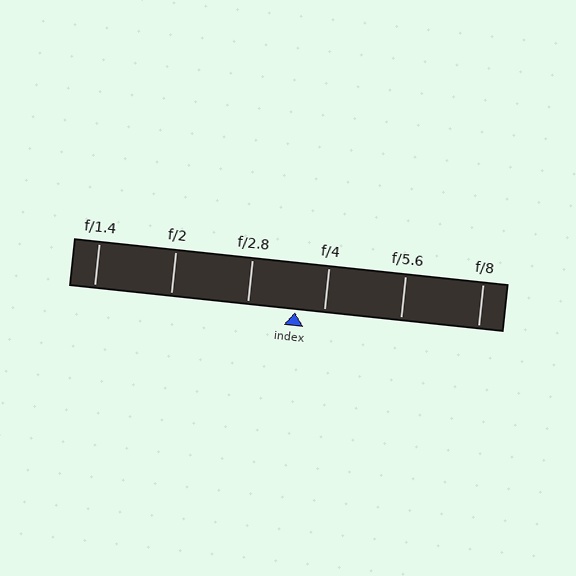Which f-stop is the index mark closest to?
The index mark is closest to f/4.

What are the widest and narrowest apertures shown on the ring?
The widest aperture shown is f/1.4 and the narrowest is f/8.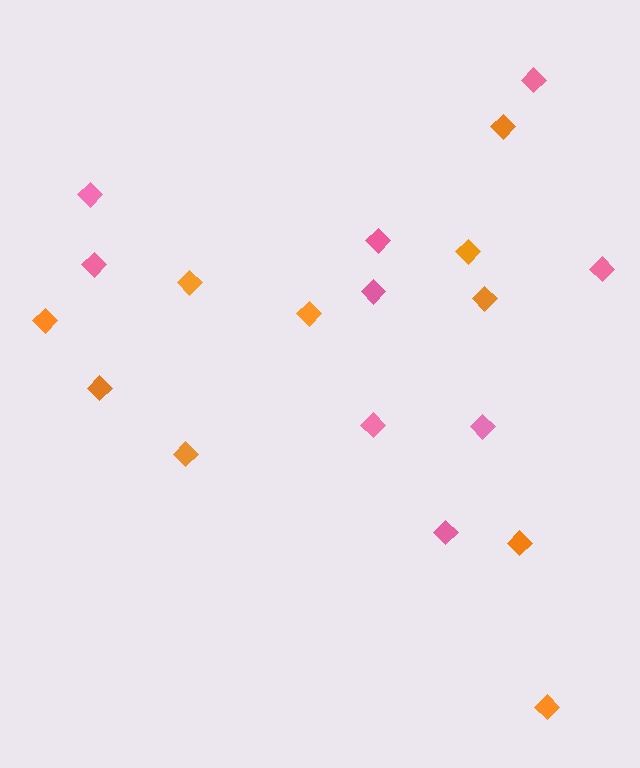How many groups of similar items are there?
There are 2 groups: one group of pink diamonds (9) and one group of orange diamonds (10).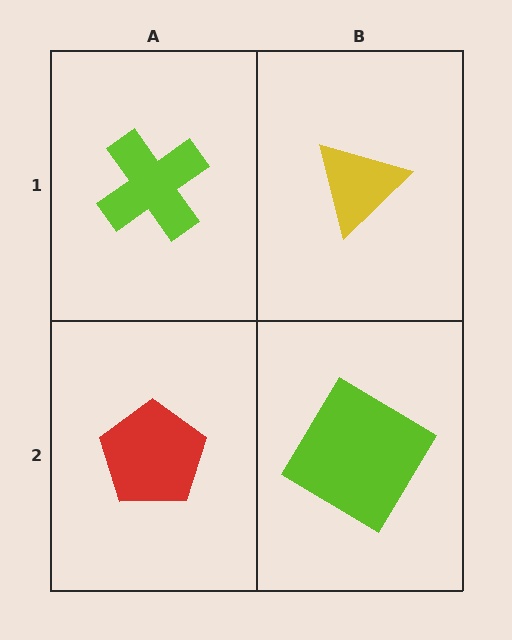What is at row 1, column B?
A yellow triangle.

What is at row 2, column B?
A lime diamond.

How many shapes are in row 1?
2 shapes.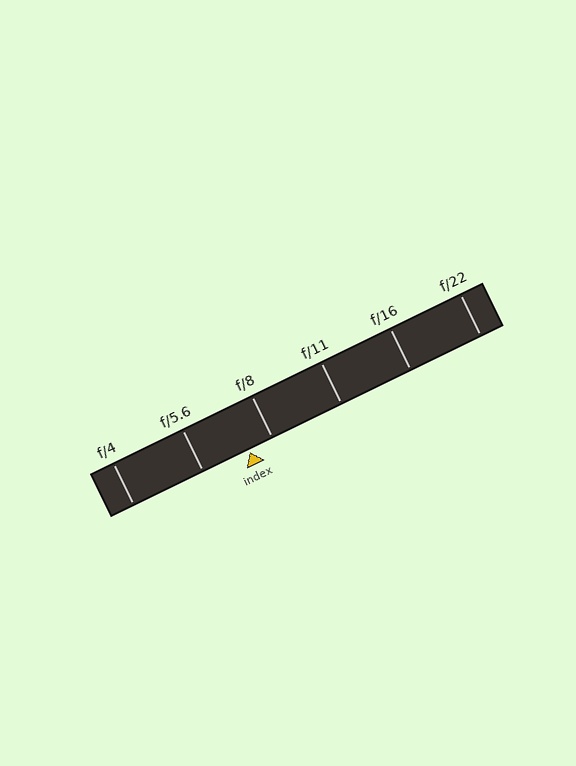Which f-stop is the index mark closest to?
The index mark is closest to f/8.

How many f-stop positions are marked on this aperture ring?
There are 6 f-stop positions marked.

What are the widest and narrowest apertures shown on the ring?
The widest aperture shown is f/4 and the narrowest is f/22.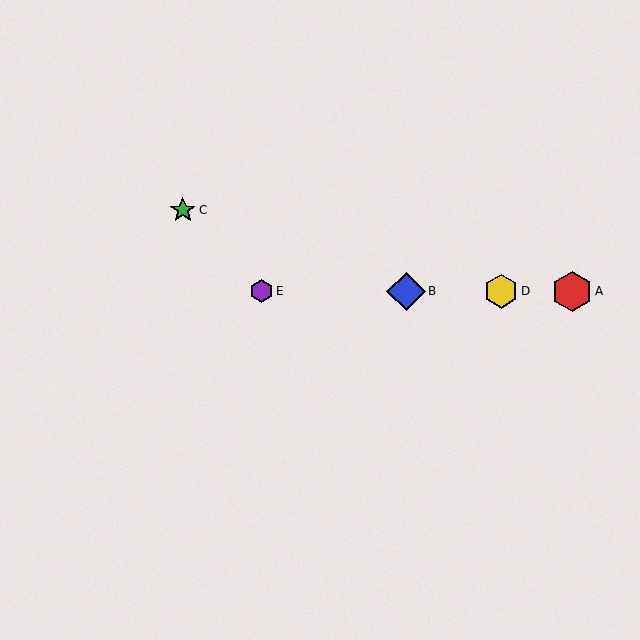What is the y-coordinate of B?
Object B is at y≈291.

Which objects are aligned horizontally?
Objects A, B, D, E are aligned horizontally.